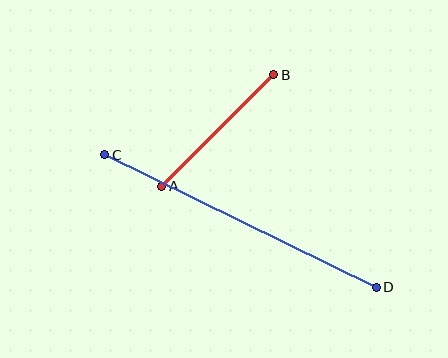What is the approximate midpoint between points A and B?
The midpoint is at approximately (218, 131) pixels.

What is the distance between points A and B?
The distance is approximately 158 pixels.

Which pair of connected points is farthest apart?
Points C and D are farthest apart.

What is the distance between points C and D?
The distance is approximately 302 pixels.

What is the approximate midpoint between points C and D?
The midpoint is at approximately (241, 221) pixels.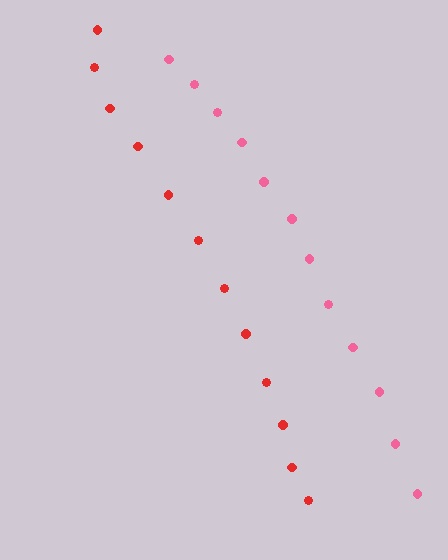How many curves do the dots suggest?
There are 2 distinct paths.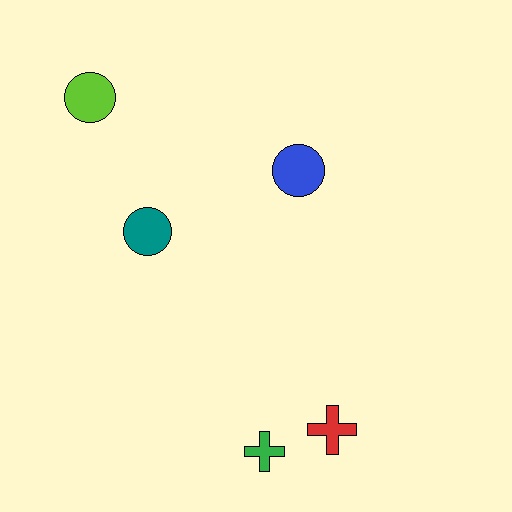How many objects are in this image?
There are 5 objects.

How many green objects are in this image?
There is 1 green object.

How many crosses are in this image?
There are 2 crosses.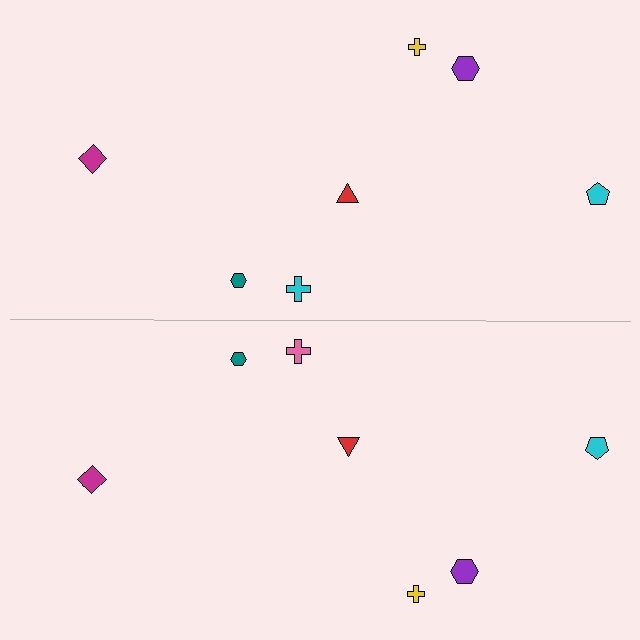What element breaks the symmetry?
The pink cross on the bottom side breaks the symmetry — its mirror counterpart is cyan.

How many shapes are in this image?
There are 14 shapes in this image.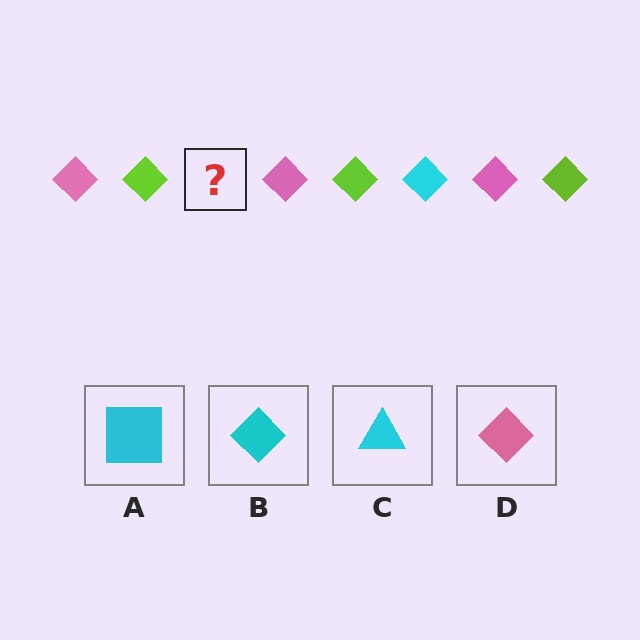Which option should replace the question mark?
Option B.